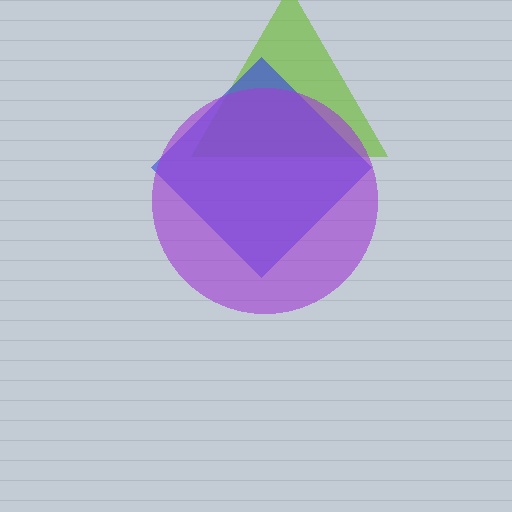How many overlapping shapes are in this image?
There are 3 overlapping shapes in the image.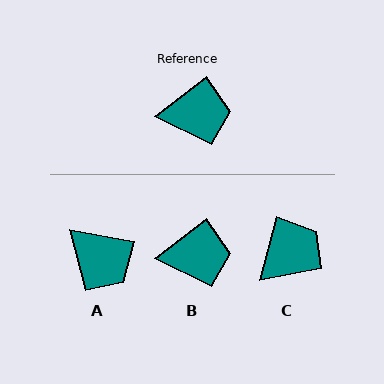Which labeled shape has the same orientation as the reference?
B.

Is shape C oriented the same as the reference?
No, it is off by about 37 degrees.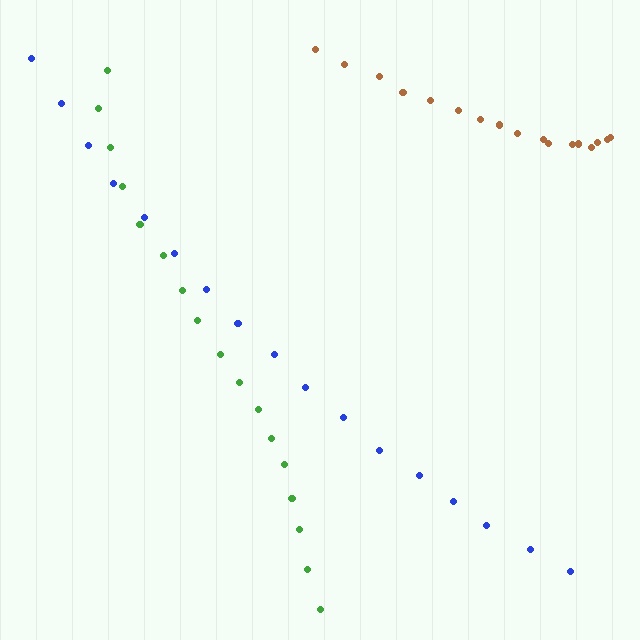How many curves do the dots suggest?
There are 3 distinct paths.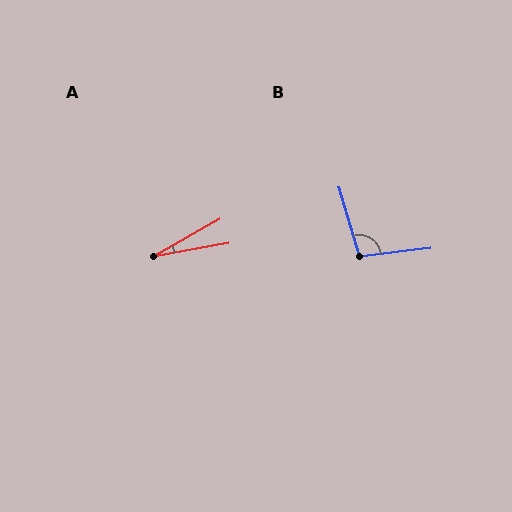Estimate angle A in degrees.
Approximately 20 degrees.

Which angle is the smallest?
A, at approximately 20 degrees.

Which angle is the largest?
B, at approximately 99 degrees.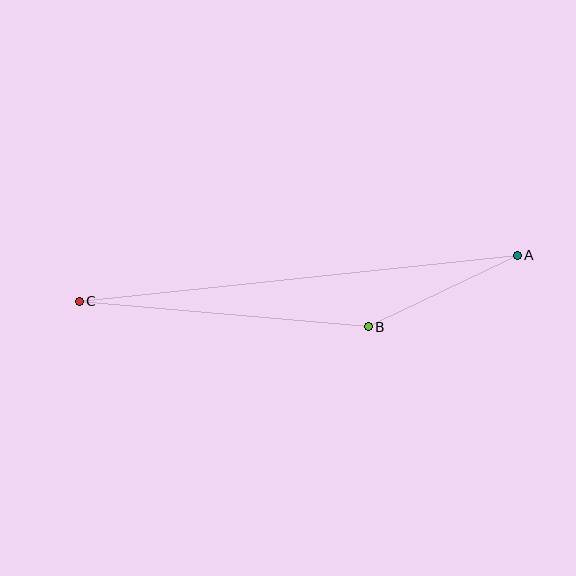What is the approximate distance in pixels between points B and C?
The distance between B and C is approximately 290 pixels.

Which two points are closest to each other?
Points A and B are closest to each other.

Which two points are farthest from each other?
Points A and C are farthest from each other.